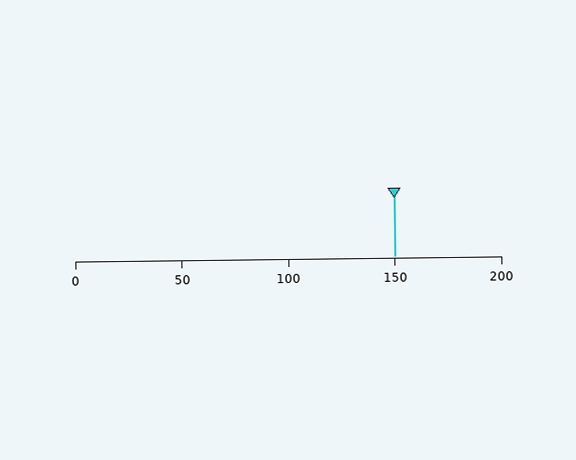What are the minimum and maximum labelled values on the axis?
The axis runs from 0 to 200.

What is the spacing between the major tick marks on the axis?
The major ticks are spaced 50 apart.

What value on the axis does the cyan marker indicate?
The marker indicates approximately 150.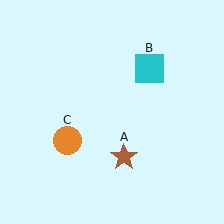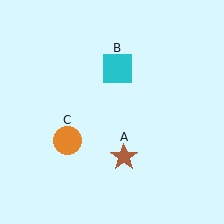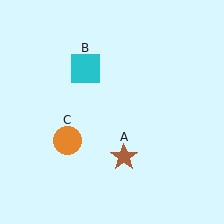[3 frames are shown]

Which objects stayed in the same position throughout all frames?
Brown star (object A) and orange circle (object C) remained stationary.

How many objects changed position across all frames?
1 object changed position: cyan square (object B).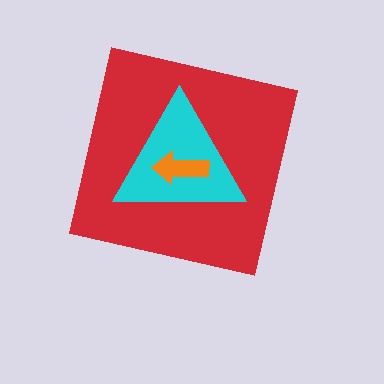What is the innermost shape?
The orange arrow.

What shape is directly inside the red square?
The cyan triangle.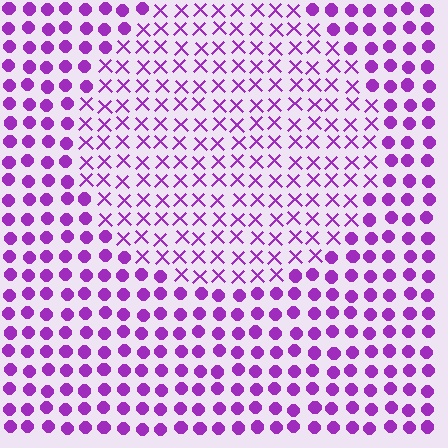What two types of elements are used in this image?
The image uses X marks inside the circle region and circles outside it.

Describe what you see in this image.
The image is filled with small purple elements arranged in a uniform grid. A circle-shaped region contains X marks, while the surrounding area contains circles. The boundary is defined purely by the change in element shape.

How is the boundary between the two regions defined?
The boundary is defined by a change in element shape: X marks inside vs. circles outside. All elements share the same color and spacing.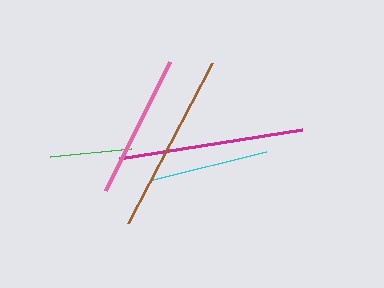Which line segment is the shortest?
The green line is the shortest at approximately 81 pixels.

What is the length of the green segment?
The green segment is approximately 81 pixels long.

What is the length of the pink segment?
The pink segment is approximately 144 pixels long.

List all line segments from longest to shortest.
From longest to shortest: magenta, brown, pink, cyan, green.